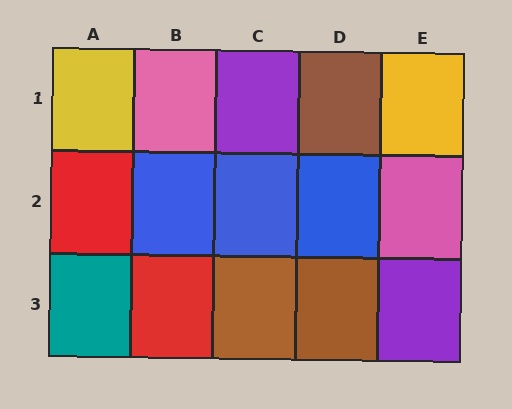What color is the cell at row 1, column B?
Pink.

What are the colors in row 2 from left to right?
Red, blue, blue, blue, pink.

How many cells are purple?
2 cells are purple.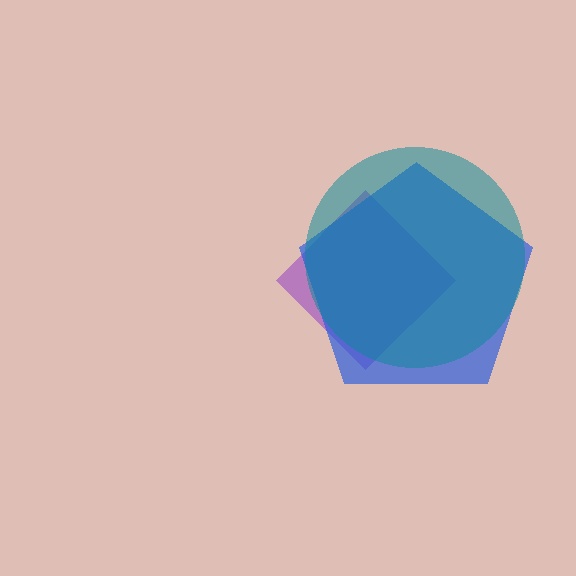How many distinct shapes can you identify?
There are 3 distinct shapes: a purple diamond, a blue pentagon, a teal circle.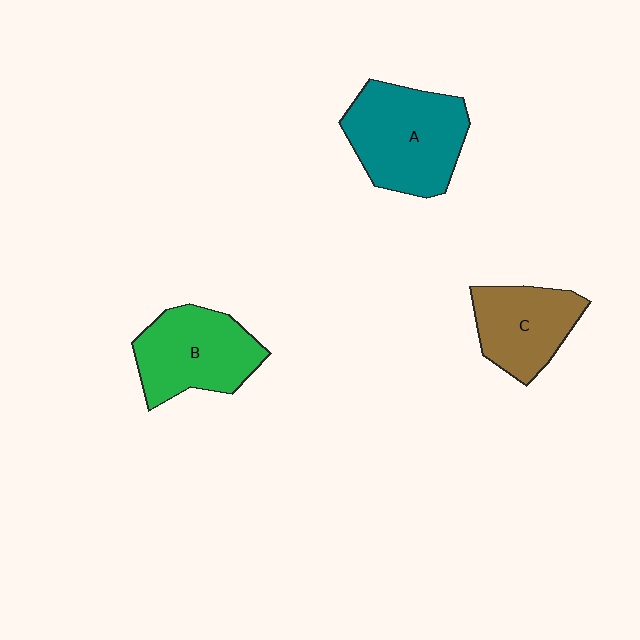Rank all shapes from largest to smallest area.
From largest to smallest: A (teal), B (green), C (brown).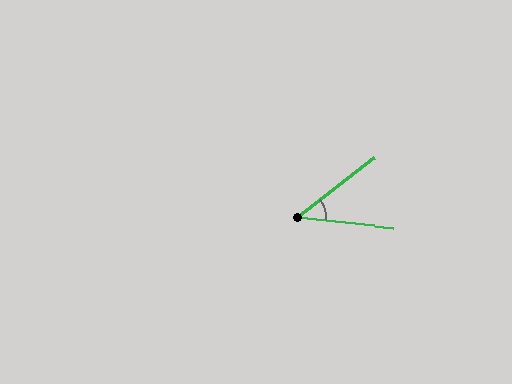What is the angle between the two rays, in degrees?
Approximately 44 degrees.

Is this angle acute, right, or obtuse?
It is acute.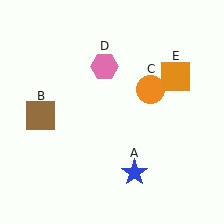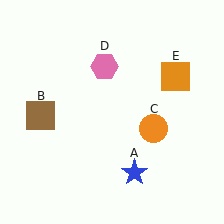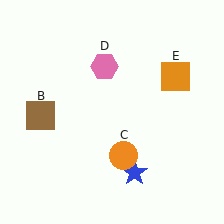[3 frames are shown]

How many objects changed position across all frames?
1 object changed position: orange circle (object C).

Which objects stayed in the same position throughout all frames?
Blue star (object A) and brown square (object B) and pink hexagon (object D) and orange square (object E) remained stationary.